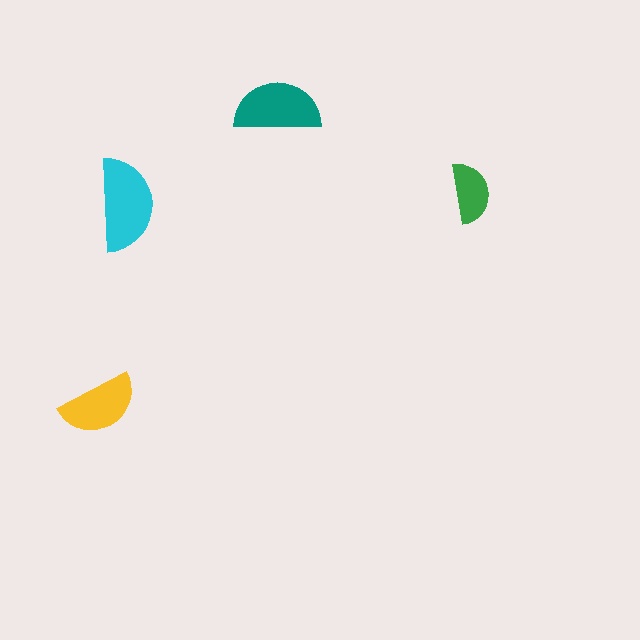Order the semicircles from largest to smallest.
the cyan one, the teal one, the yellow one, the green one.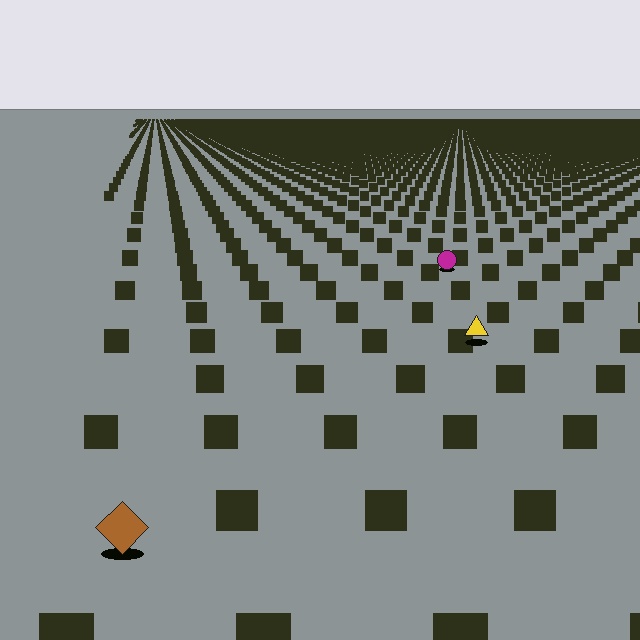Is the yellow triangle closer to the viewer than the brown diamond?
No. The brown diamond is closer — you can tell from the texture gradient: the ground texture is coarser near it.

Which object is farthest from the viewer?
The magenta circle is farthest from the viewer. It appears smaller and the ground texture around it is denser.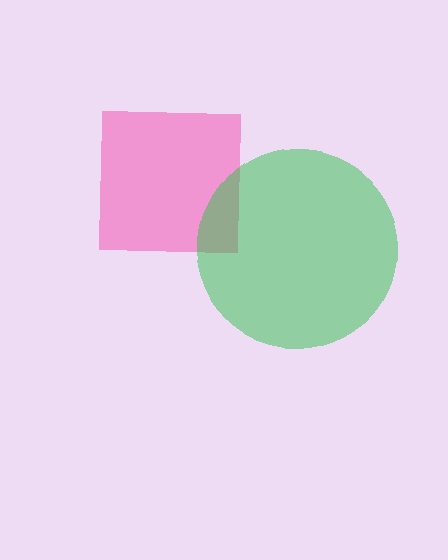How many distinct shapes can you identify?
There are 2 distinct shapes: a pink square, a green circle.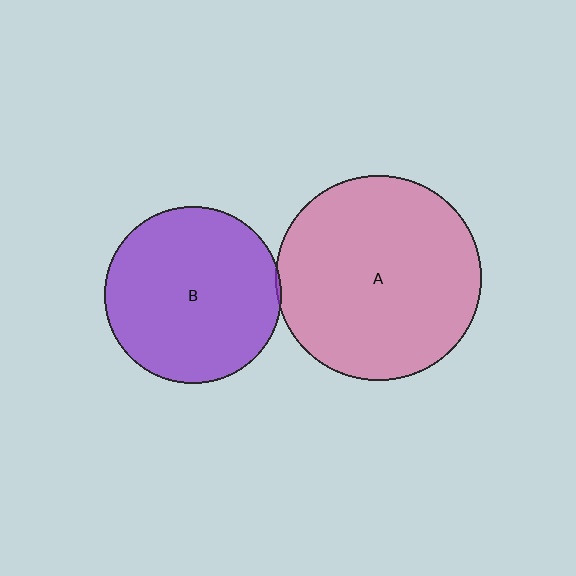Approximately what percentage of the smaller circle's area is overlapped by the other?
Approximately 5%.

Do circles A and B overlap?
Yes.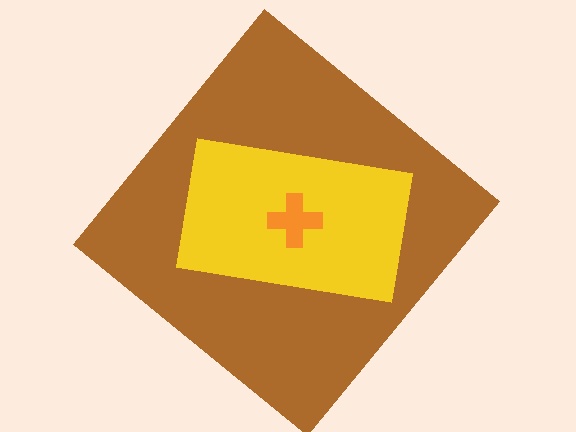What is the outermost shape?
The brown diamond.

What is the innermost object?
The orange cross.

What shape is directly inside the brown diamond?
The yellow rectangle.